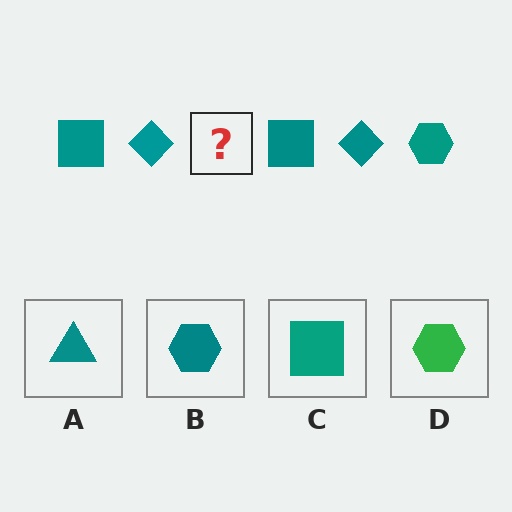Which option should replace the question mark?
Option B.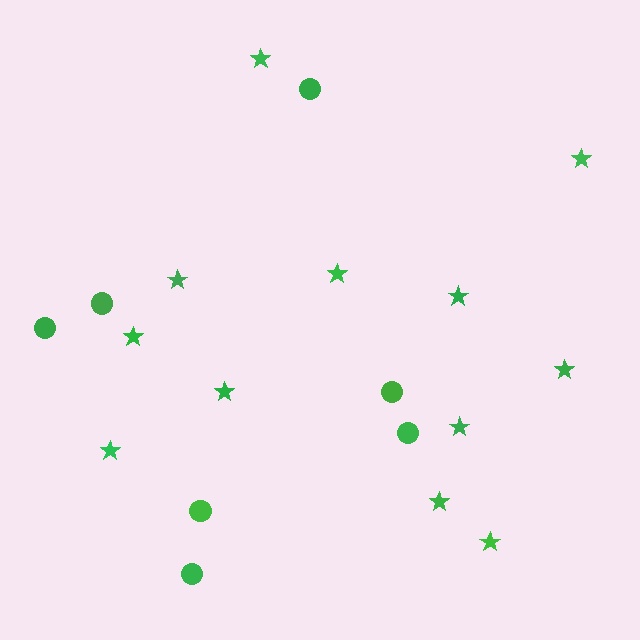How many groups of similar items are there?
There are 2 groups: one group of stars (12) and one group of circles (7).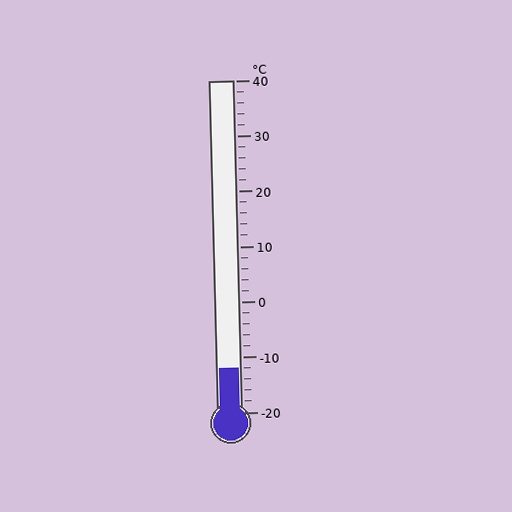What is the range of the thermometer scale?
The thermometer scale ranges from -20°C to 40°C.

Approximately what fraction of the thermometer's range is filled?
The thermometer is filled to approximately 15% of its range.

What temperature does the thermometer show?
The thermometer shows approximately -12°C.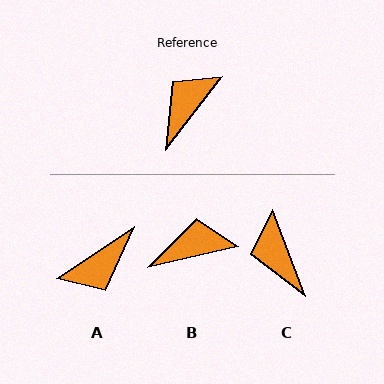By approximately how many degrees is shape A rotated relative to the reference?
Approximately 161 degrees counter-clockwise.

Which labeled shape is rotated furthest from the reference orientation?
A, about 161 degrees away.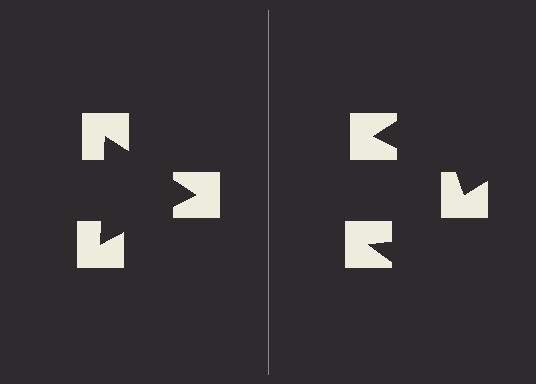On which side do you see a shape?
An illusory triangle appears on the left side. On the right side the wedge cuts are rotated, so no coherent shape forms.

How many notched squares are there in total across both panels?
6 — 3 on each side.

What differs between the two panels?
The notched squares are positioned identically on both sides; only the wedge orientations differ. On the left they align to a triangle; on the right they are misaligned.